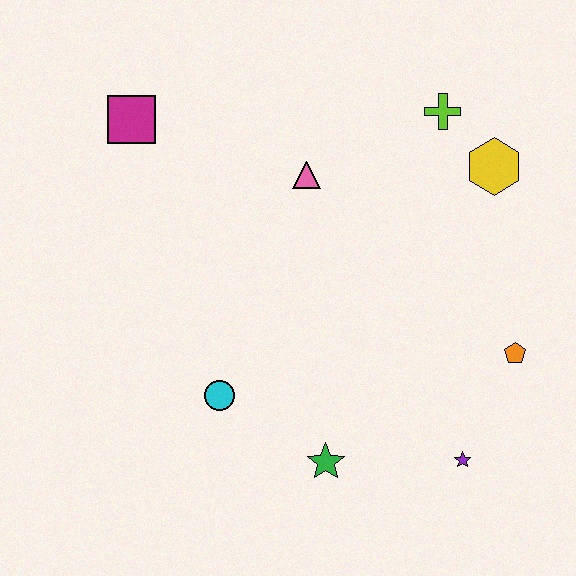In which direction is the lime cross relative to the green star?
The lime cross is above the green star.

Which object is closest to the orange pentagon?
The purple star is closest to the orange pentagon.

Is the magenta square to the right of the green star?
No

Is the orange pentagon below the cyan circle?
No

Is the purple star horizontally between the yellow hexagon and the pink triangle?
Yes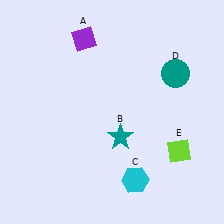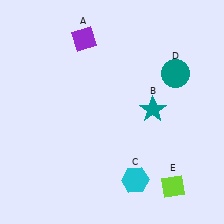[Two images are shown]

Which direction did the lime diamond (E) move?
The lime diamond (E) moved down.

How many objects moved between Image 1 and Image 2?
2 objects moved between the two images.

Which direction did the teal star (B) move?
The teal star (B) moved right.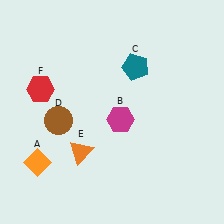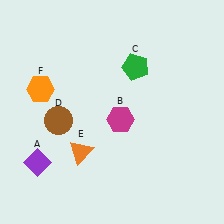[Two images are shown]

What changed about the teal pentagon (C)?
In Image 1, C is teal. In Image 2, it changed to green.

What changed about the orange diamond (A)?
In Image 1, A is orange. In Image 2, it changed to purple.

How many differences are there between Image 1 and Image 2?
There are 3 differences between the two images.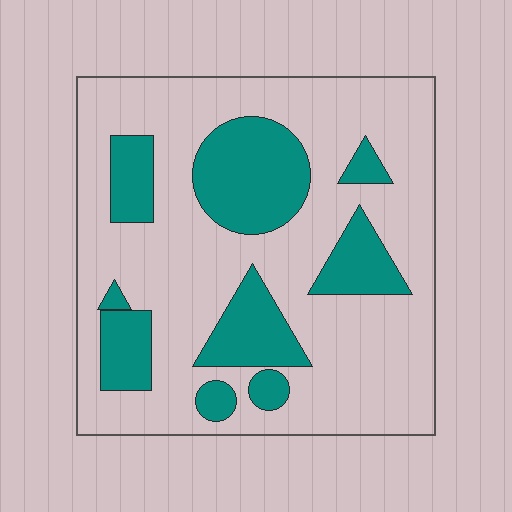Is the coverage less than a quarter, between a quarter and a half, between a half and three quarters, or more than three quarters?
Between a quarter and a half.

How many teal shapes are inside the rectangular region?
9.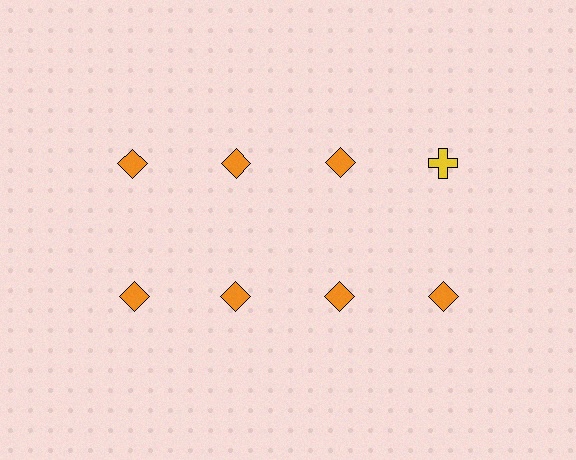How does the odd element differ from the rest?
It differs in both color (yellow instead of orange) and shape (cross instead of diamond).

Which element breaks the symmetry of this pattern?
The yellow cross in the top row, second from right column breaks the symmetry. All other shapes are orange diamonds.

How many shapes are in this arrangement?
There are 8 shapes arranged in a grid pattern.